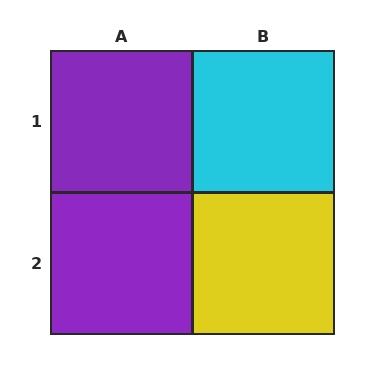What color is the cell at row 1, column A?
Purple.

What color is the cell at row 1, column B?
Cyan.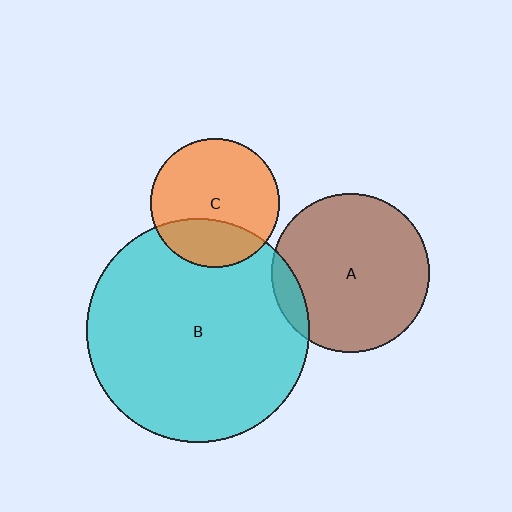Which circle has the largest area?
Circle B (cyan).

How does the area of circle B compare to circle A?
Approximately 2.0 times.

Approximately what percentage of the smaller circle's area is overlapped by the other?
Approximately 30%.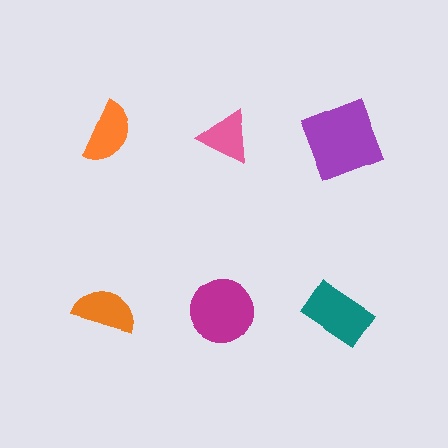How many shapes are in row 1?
3 shapes.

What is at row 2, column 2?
A magenta circle.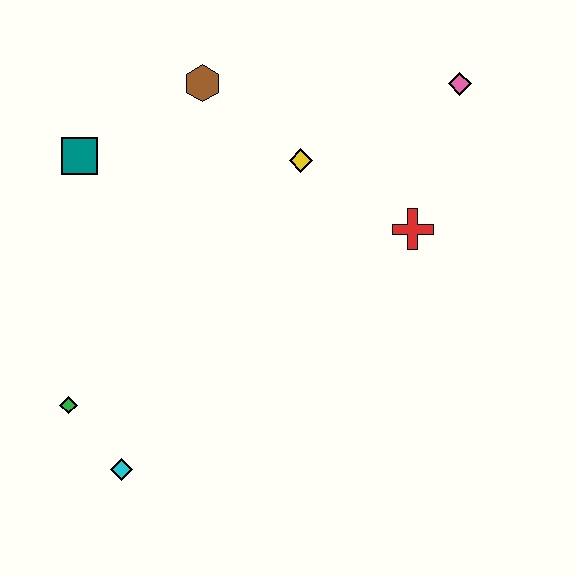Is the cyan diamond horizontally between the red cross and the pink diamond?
No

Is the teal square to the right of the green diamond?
Yes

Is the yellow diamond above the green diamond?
Yes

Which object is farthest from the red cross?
The green diamond is farthest from the red cross.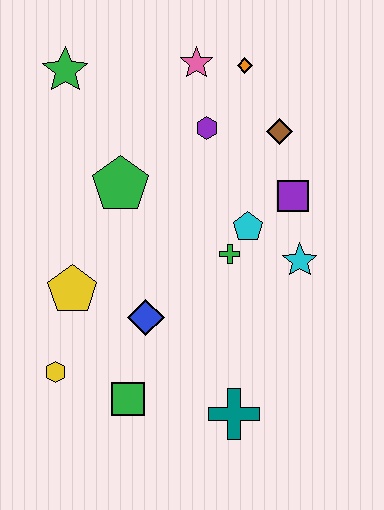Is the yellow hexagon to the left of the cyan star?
Yes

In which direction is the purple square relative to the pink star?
The purple square is below the pink star.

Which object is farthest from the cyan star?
The green star is farthest from the cyan star.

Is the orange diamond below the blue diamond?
No